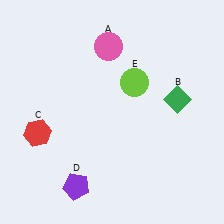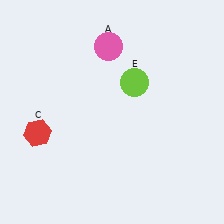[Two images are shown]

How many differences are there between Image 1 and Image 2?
There are 2 differences between the two images.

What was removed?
The purple pentagon (D), the green diamond (B) were removed in Image 2.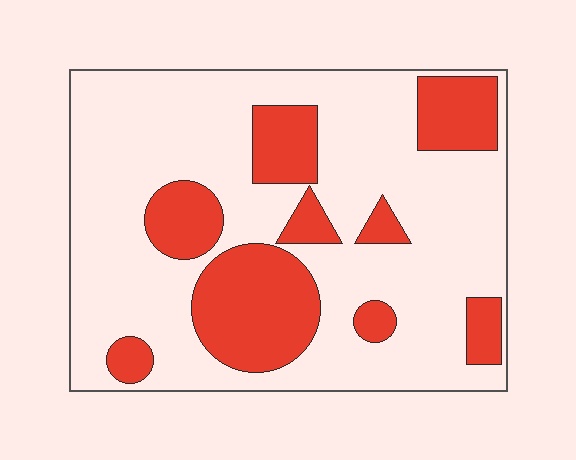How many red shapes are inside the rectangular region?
9.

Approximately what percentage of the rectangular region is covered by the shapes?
Approximately 25%.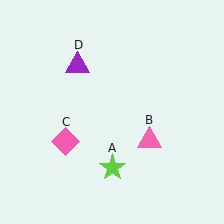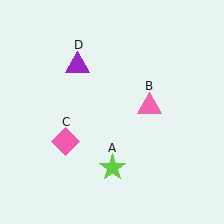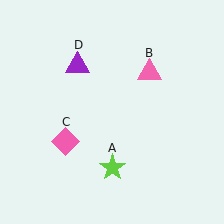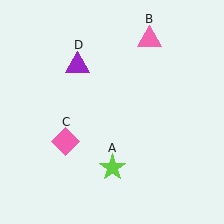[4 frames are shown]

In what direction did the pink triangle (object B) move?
The pink triangle (object B) moved up.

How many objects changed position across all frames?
1 object changed position: pink triangle (object B).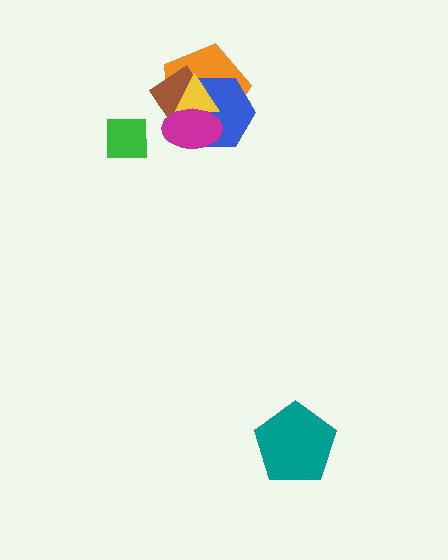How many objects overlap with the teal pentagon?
0 objects overlap with the teal pentagon.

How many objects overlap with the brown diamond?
4 objects overlap with the brown diamond.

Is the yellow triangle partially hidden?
Yes, it is partially covered by another shape.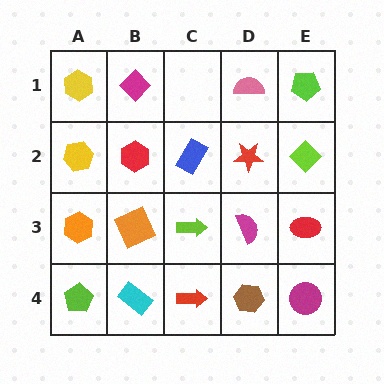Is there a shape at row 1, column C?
No, that cell is empty.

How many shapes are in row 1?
4 shapes.